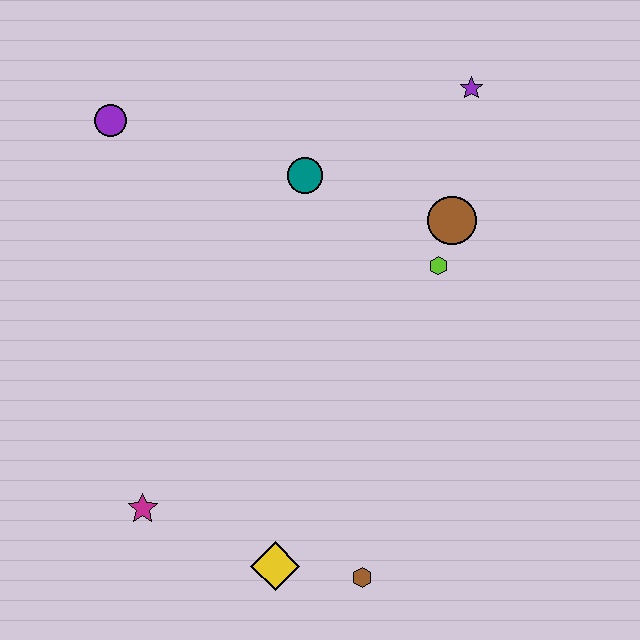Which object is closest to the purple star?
The brown circle is closest to the purple star.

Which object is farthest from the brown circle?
The magenta star is farthest from the brown circle.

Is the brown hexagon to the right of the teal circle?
Yes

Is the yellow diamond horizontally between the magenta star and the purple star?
Yes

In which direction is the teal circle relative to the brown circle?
The teal circle is to the left of the brown circle.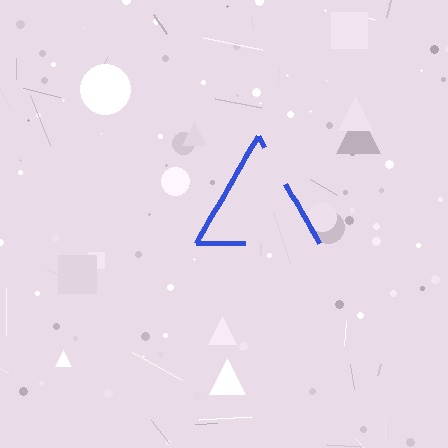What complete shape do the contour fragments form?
The contour fragments form a triangle.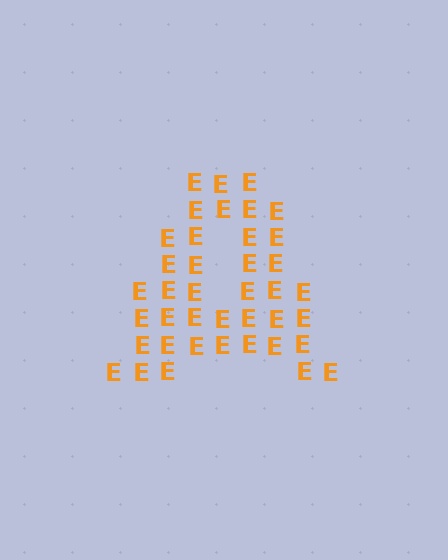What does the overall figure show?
The overall figure shows the letter A.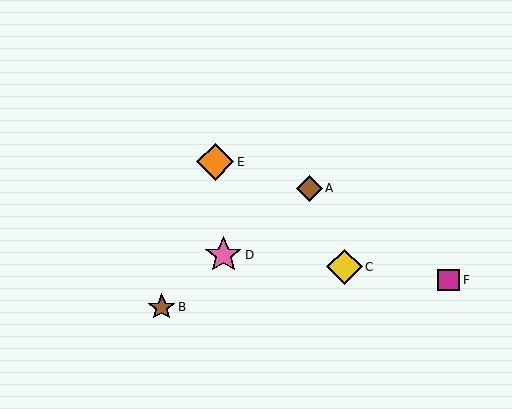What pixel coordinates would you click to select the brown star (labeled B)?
Click at (162, 307) to select the brown star B.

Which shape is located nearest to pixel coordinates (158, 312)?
The brown star (labeled B) at (162, 307) is nearest to that location.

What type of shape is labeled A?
Shape A is a brown diamond.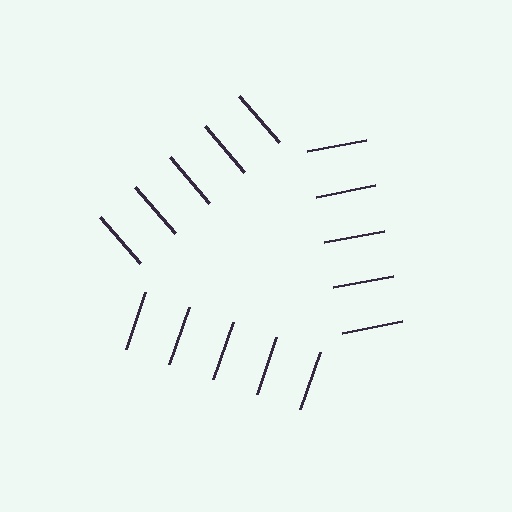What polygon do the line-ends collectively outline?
An illusory triangle — the line segments terminate on its edges but no continuous stroke is drawn.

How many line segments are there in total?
15 — 5 along each of the 3 edges.